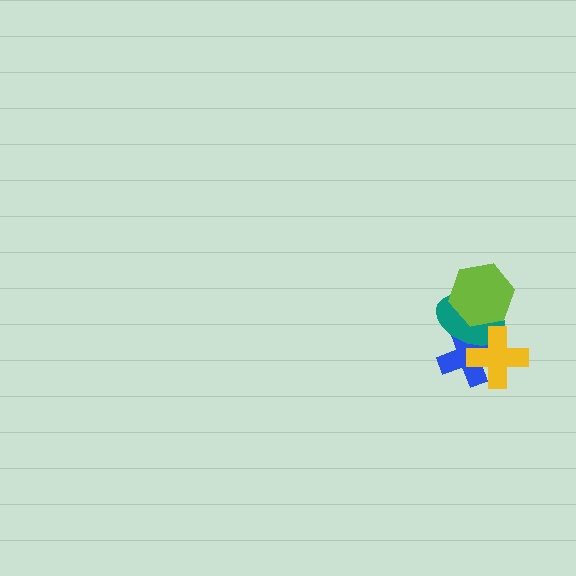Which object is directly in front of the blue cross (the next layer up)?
The teal ellipse is directly in front of the blue cross.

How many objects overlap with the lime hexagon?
1 object overlaps with the lime hexagon.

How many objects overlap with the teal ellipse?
3 objects overlap with the teal ellipse.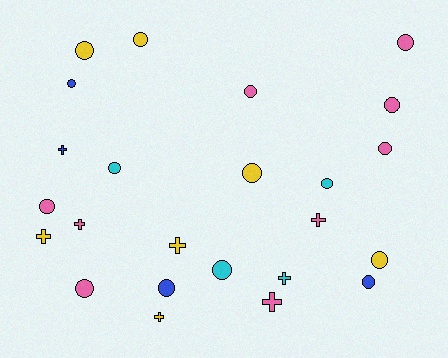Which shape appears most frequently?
Circle, with 16 objects.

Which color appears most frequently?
Pink, with 9 objects.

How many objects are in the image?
There are 24 objects.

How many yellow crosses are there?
There are 3 yellow crosses.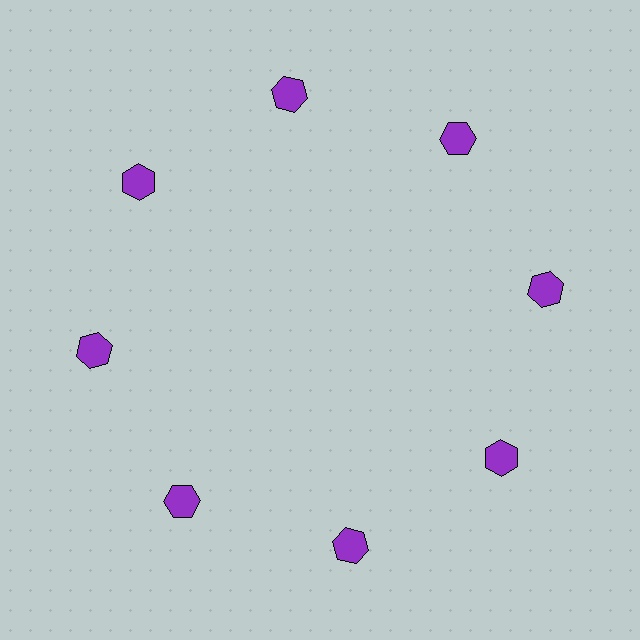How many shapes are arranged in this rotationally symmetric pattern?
There are 8 shapes, arranged in 8 groups of 1.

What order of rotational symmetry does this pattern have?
This pattern has 8-fold rotational symmetry.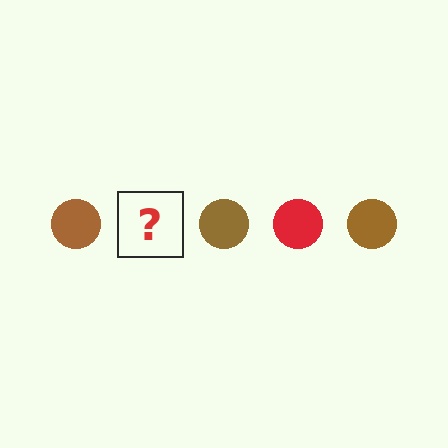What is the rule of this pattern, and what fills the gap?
The rule is that the pattern cycles through brown, red circles. The gap should be filled with a red circle.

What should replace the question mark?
The question mark should be replaced with a red circle.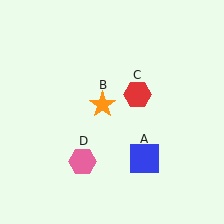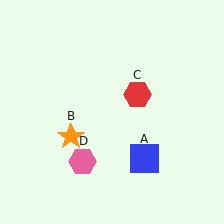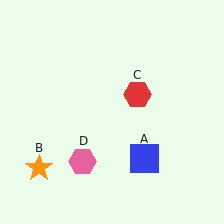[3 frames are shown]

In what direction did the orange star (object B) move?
The orange star (object B) moved down and to the left.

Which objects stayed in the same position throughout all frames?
Blue square (object A) and red hexagon (object C) and pink hexagon (object D) remained stationary.